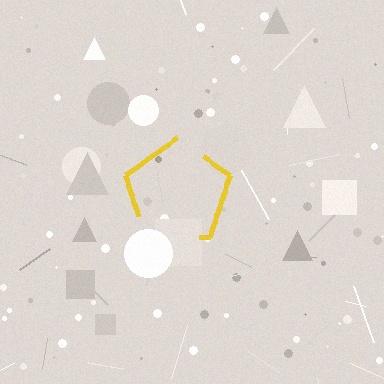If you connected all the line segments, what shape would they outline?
They would outline a pentagon.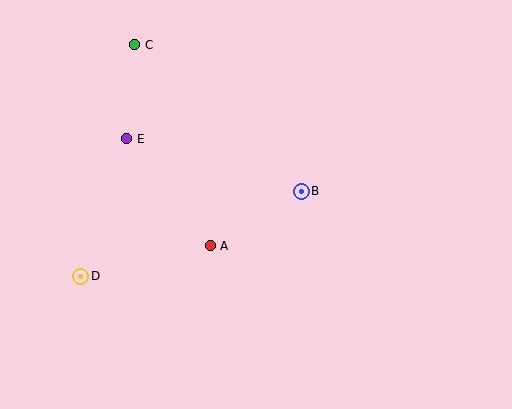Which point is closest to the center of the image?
Point B at (301, 191) is closest to the center.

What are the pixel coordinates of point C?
Point C is at (135, 45).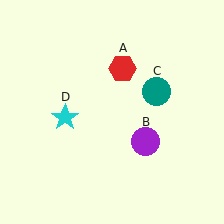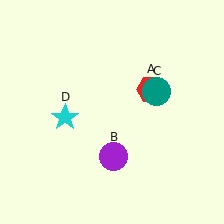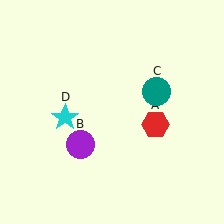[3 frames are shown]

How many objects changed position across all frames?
2 objects changed position: red hexagon (object A), purple circle (object B).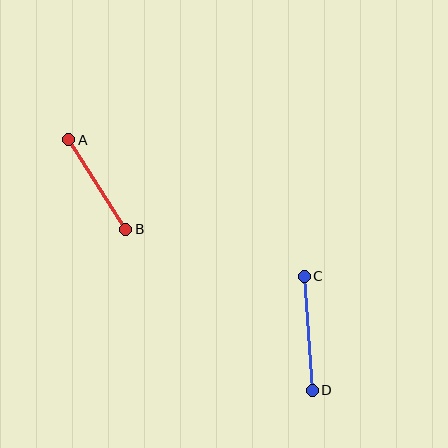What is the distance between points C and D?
The distance is approximately 114 pixels.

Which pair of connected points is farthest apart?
Points C and D are farthest apart.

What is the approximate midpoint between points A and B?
The midpoint is at approximately (97, 184) pixels.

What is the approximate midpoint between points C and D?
The midpoint is at approximately (308, 333) pixels.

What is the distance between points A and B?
The distance is approximately 106 pixels.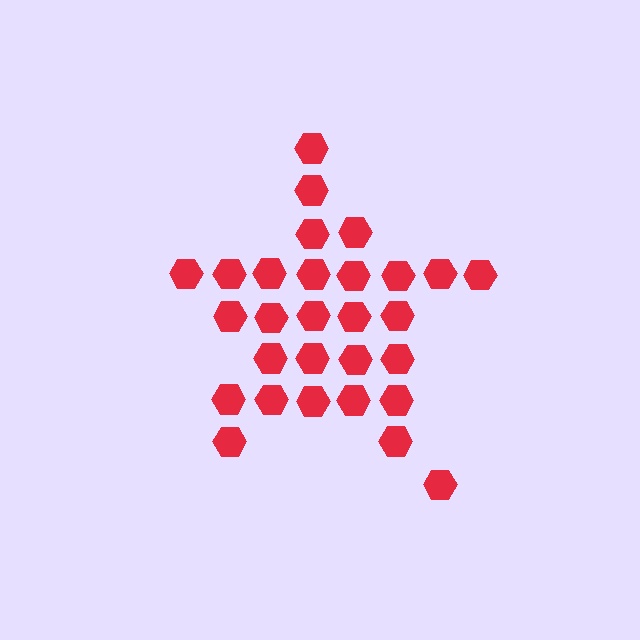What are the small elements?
The small elements are hexagons.